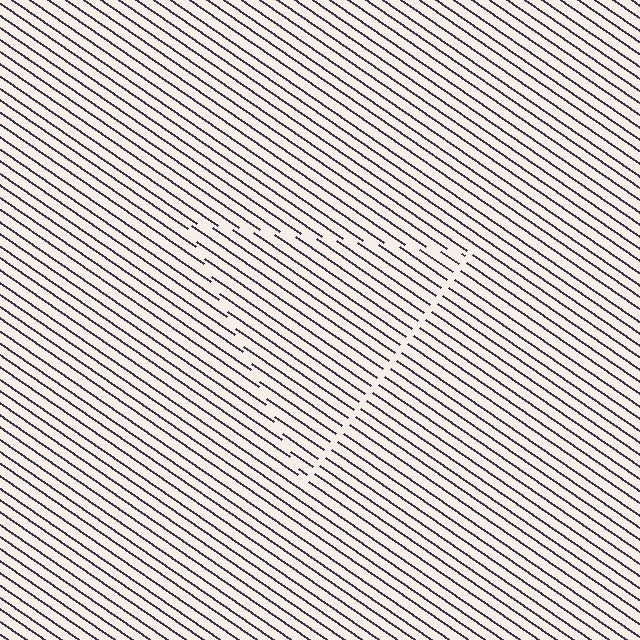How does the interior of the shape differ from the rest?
The interior of the shape contains the same grating, shifted by half a period — the contour is defined by the phase discontinuity where line-ends from the inner and outer gratings abut.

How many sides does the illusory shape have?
3 sides — the line-ends trace a triangle.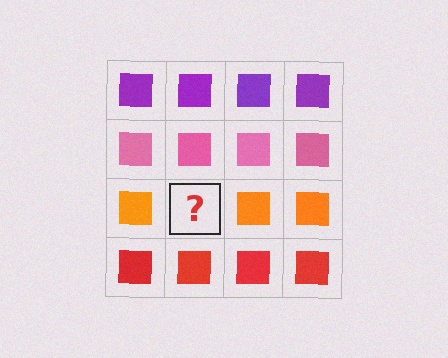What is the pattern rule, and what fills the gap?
The rule is that each row has a consistent color. The gap should be filled with an orange square.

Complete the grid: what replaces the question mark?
The question mark should be replaced with an orange square.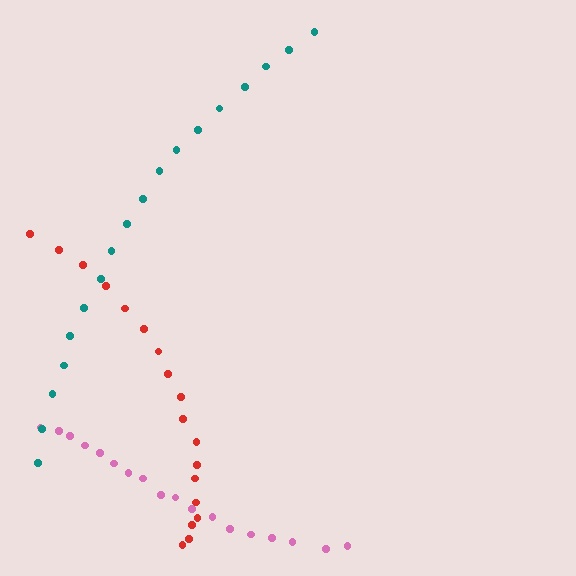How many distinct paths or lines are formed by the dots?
There are 3 distinct paths.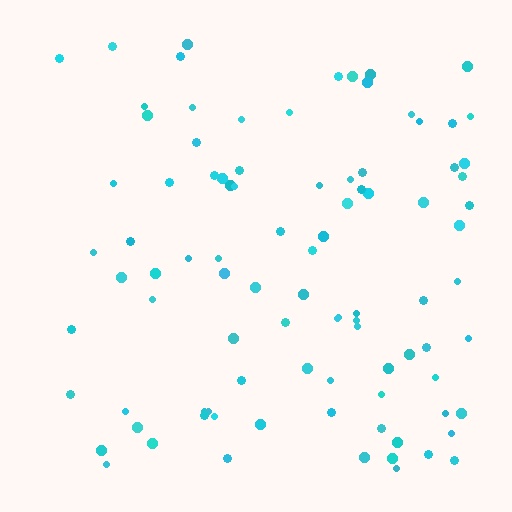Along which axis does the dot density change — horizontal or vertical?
Horizontal.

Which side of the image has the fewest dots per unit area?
The left.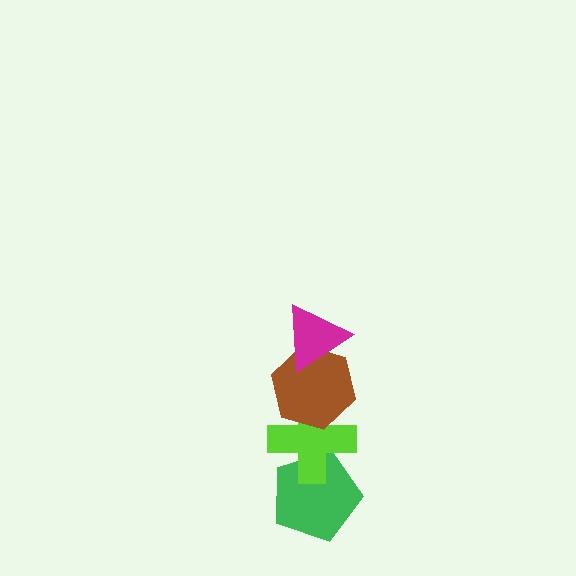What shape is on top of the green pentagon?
The lime cross is on top of the green pentagon.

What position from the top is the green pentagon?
The green pentagon is 4th from the top.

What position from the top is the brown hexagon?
The brown hexagon is 2nd from the top.